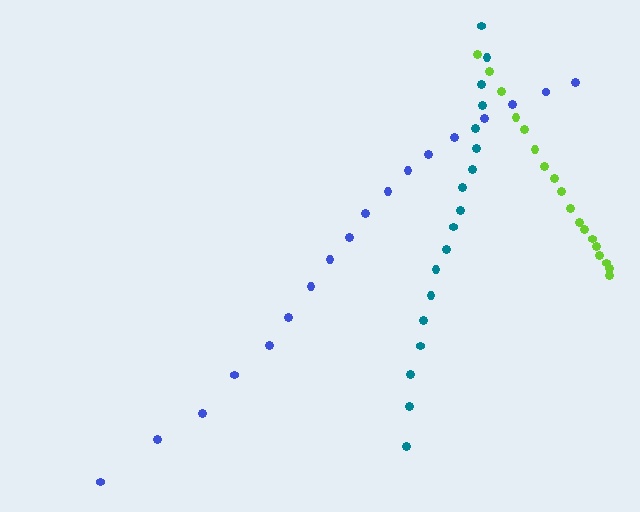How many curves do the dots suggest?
There are 3 distinct paths.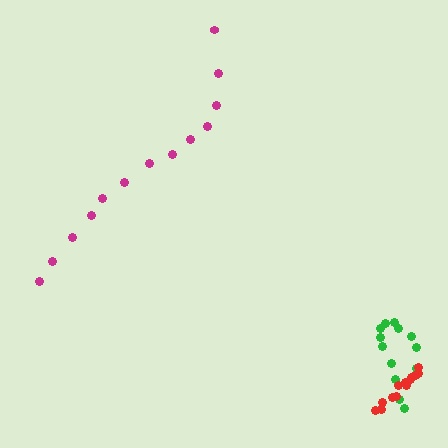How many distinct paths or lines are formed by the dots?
There are 3 distinct paths.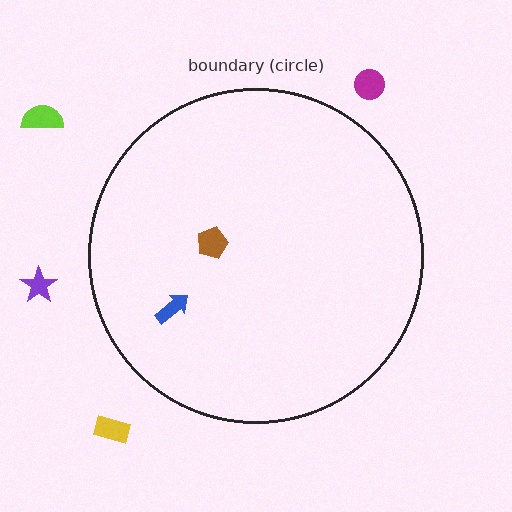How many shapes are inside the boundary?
2 inside, 4 outside.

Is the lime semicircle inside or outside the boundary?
Outside.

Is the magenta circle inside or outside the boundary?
Outside.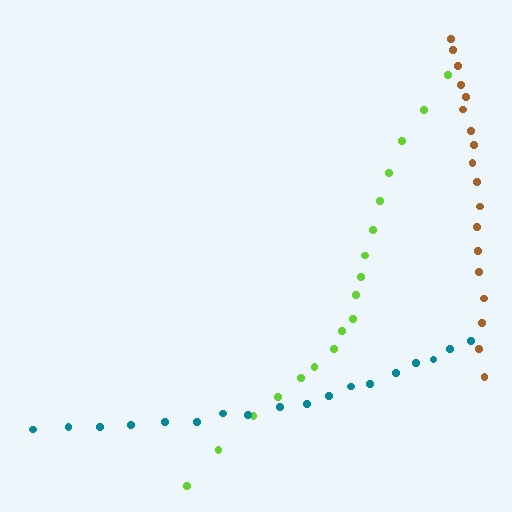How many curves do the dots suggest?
There are 3 distinct paths.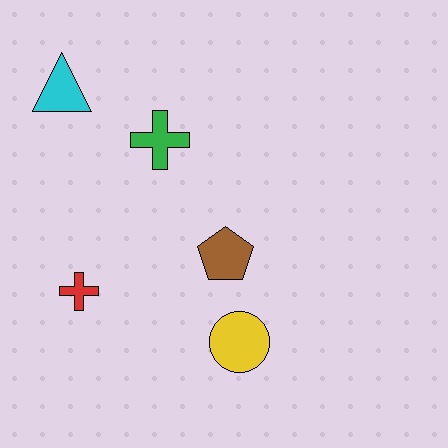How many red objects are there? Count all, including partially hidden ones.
There is 1 red object.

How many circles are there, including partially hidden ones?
There is 1 circle.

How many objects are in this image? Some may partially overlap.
There are 5 objects.